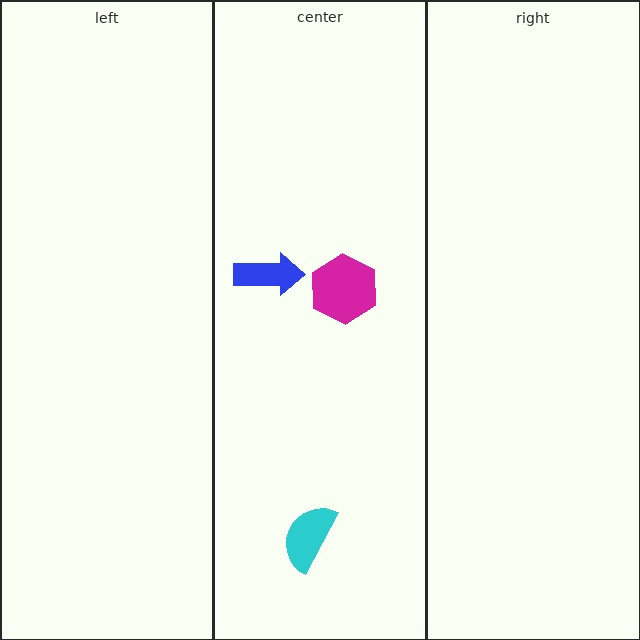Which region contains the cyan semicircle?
The center region.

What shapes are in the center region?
The blue arrow, the magenta hexagon, the cyan semicircle.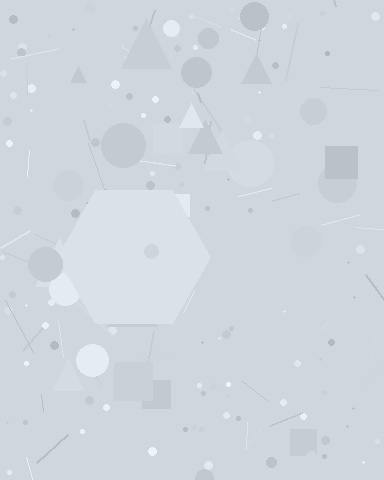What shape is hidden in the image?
A hexagon is hidden in the image.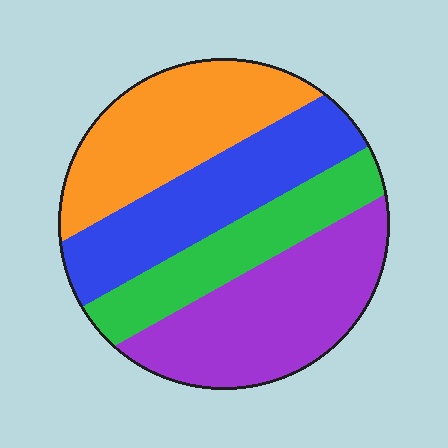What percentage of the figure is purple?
Purple covers 30% of the figure.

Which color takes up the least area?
Green, at roughly 20%.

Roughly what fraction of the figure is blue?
Blue covers around 25% of the figure.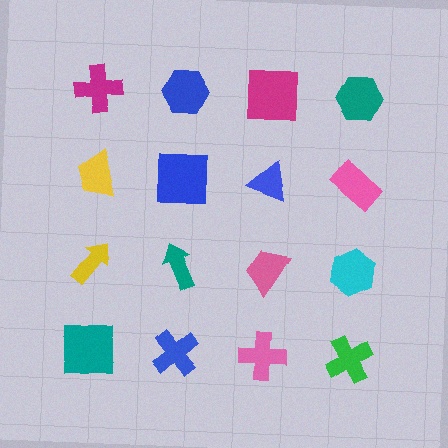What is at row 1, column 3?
A magenta square.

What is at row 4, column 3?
A pink cross.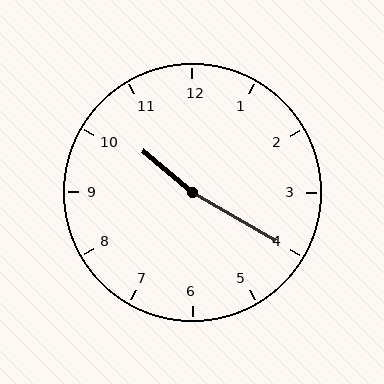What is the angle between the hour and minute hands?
Approximately 170 degrees.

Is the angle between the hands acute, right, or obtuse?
It is obtuse.